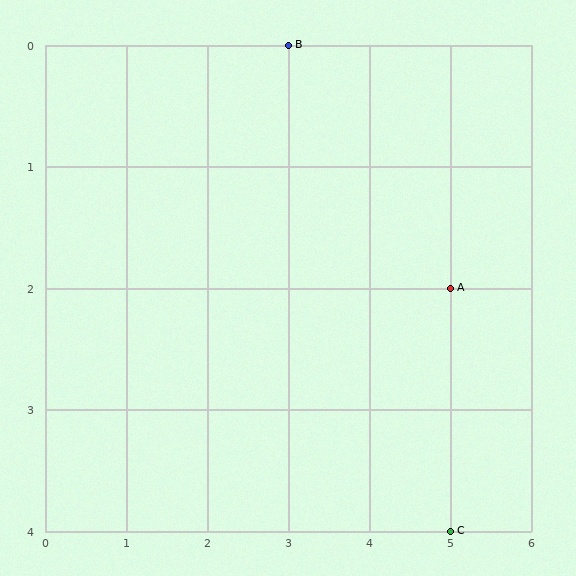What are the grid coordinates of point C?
Point C is at grid coordinates (5, 4).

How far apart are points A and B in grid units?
Points A and B are 2 columns and 2 rows apart (about 2.8 grid units diagonally).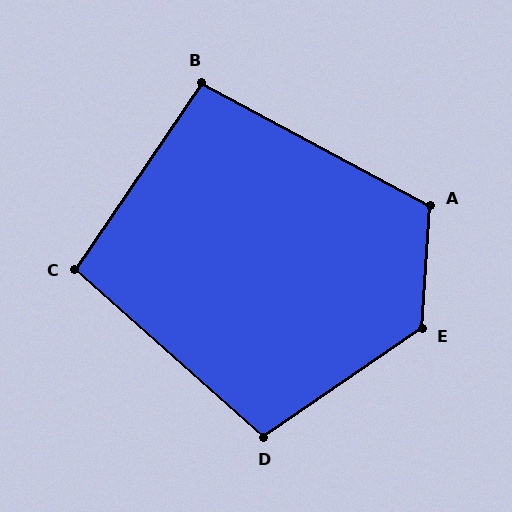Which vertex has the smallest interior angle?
B, at approximately 96 degrees.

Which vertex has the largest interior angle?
E, at approximately 128 degrees.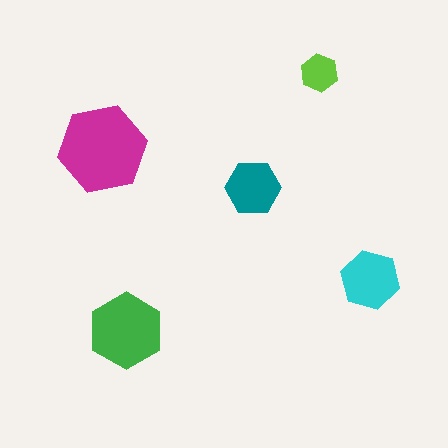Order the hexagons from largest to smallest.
the magenta one, the green one, the cyan one, the teal one, the lime one.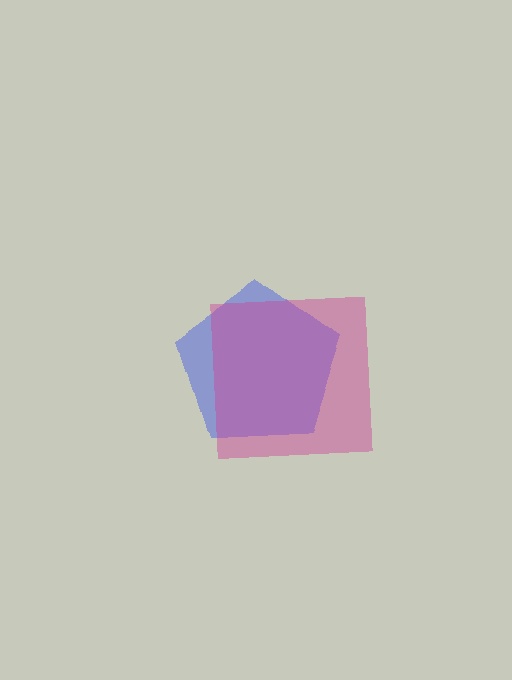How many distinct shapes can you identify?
There are 2 distinct shapes: a blue pentagon, a magenta square.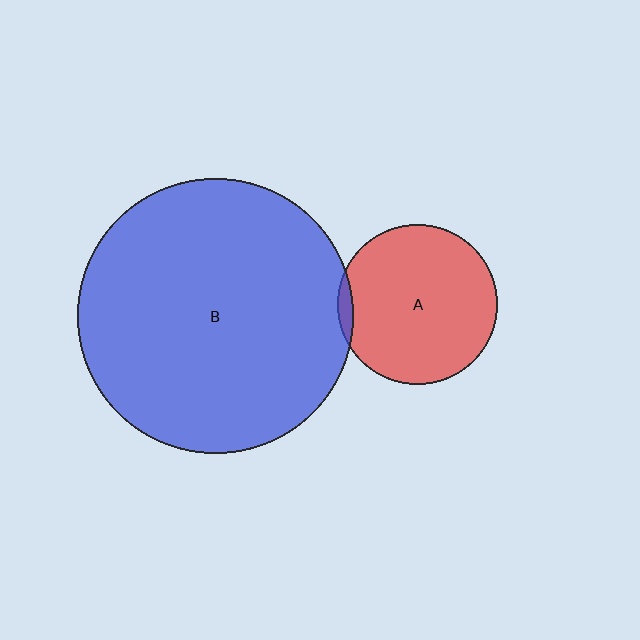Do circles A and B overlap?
Yes.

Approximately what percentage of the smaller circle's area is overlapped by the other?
Approximately 5%.